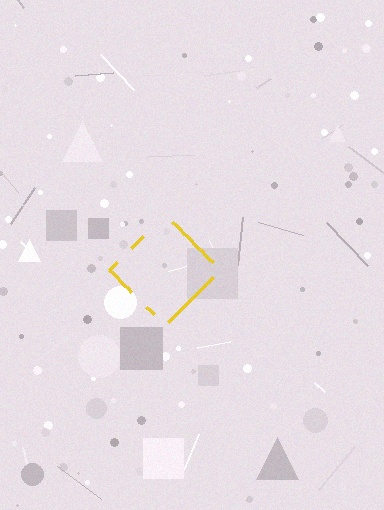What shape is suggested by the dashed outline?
The dashed outline suggests a diamond.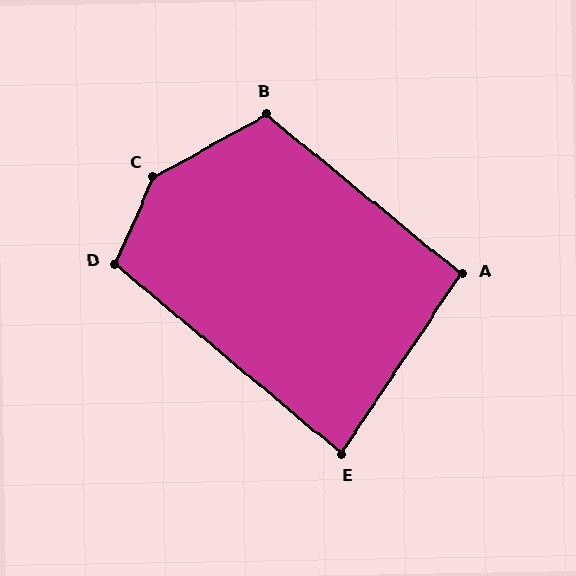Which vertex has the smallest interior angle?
E, at approximately 84 degrees.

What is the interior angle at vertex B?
Approximately 112 degrees (obtuse).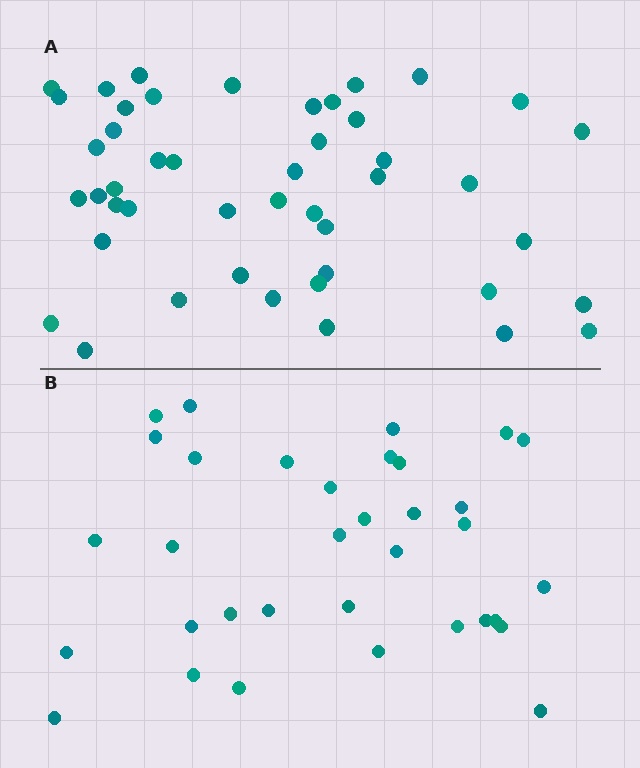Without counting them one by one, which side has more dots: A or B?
Region A (the top region) has more dots.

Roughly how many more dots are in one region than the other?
Region A has roughly 12 or so more dots than region B.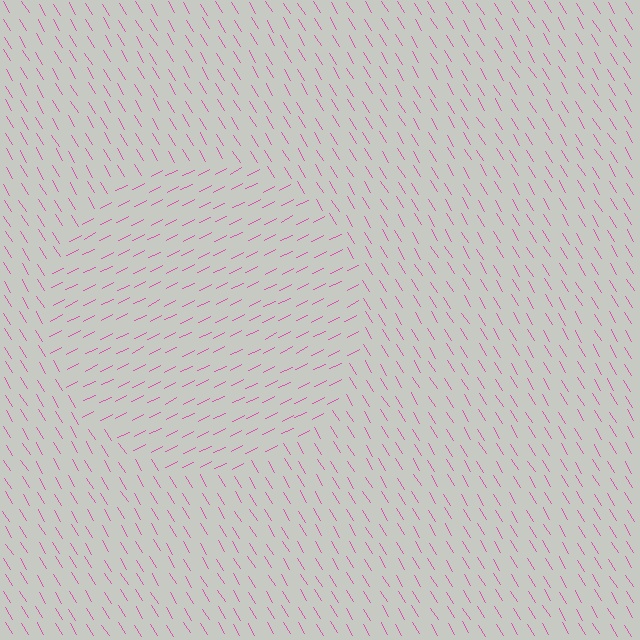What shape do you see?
I see a circle.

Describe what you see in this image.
The image is filled with small pink line segments. A circle region in the image has lines oriented differently from the surrounding lines, creating a visible texture boundary.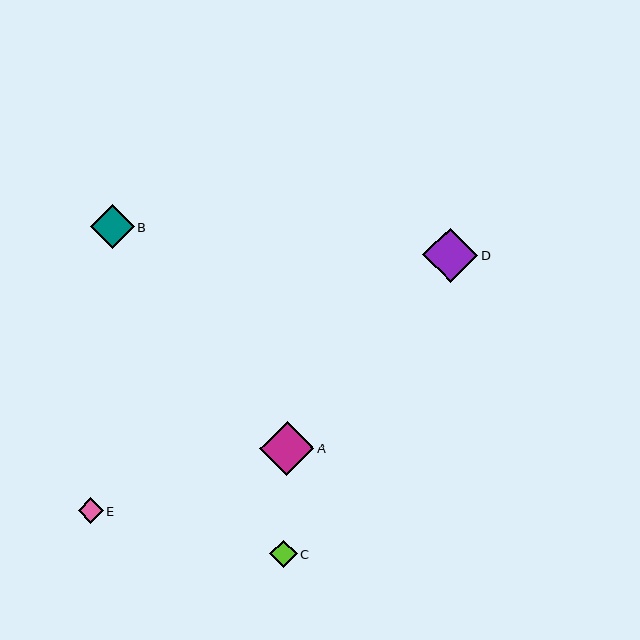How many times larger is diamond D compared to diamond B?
Diamond D is approximately 1.3 times the size of diamond B.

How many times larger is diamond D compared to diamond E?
Diamond D is approximately 2.2 times the size of diamond E.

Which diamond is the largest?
Diamond D is the largest with a size of approximately 55 pixels.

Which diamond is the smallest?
Diamond E is the smallest with a size of approximately 25 pixels.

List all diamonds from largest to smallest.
From largest to smallest: D, A, B, C, E.